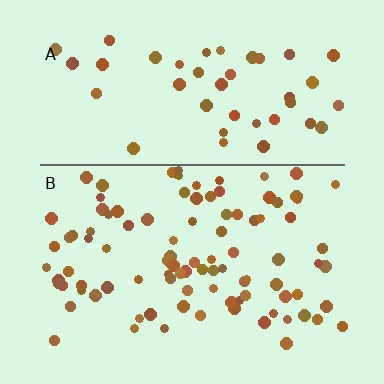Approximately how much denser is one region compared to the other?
Approximately 2.0× — region B over region A.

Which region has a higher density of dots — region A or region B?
B (the bottom).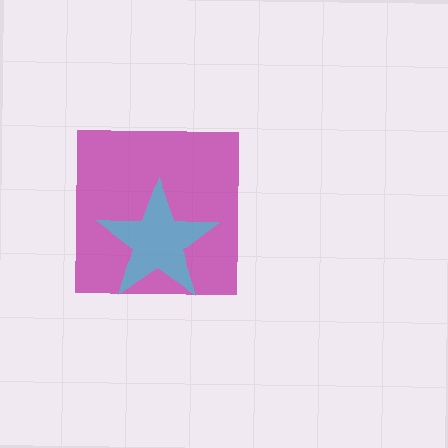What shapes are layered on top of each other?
The layered shapes are: a magenta square, a cyan star.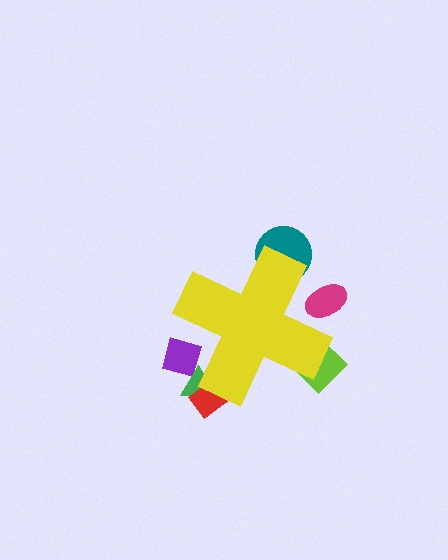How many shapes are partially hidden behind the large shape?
6 shapes are partially hidden.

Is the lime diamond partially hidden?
Yes, the lime diamond is partially hidden behind the yellow cross.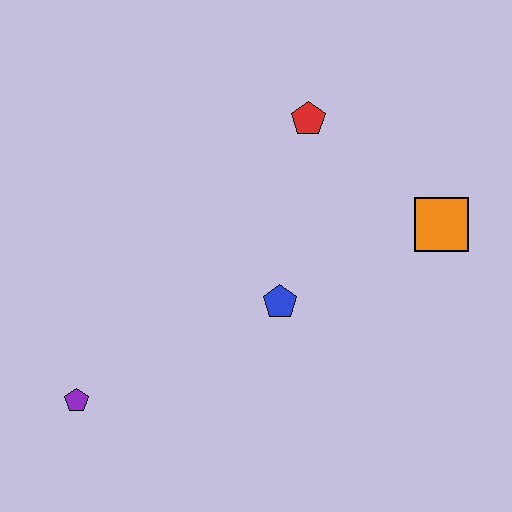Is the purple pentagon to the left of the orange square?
Yes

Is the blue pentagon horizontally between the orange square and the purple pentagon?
Yes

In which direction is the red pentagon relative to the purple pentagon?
The red pentagon is above the purple pentagon.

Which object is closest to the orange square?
The red pentagon is closest to the orange square.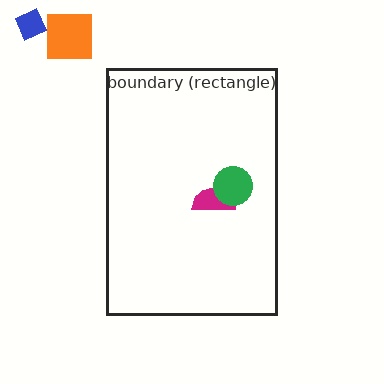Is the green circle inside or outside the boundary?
Inside.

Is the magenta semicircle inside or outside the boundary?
Inside.